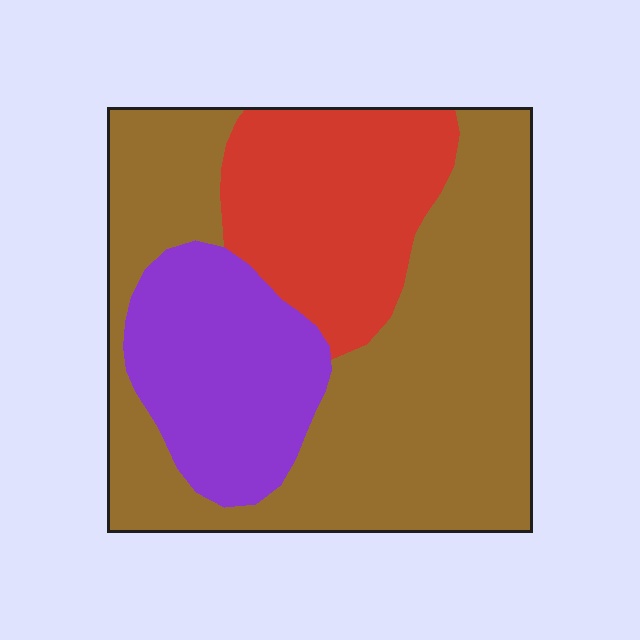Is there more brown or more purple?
Brown.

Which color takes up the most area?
Brown, at roughly 55%.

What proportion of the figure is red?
Red covers roughly 25% of the figure.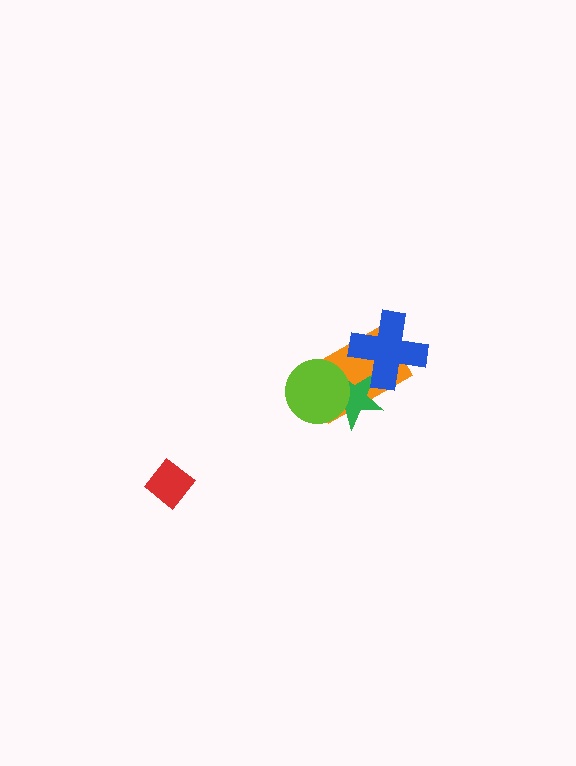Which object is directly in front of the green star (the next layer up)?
The blue cross is directly in front of the green star.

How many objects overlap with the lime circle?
2 objects overlap with the lime circle.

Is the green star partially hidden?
Yes, it is partially covered by another shape.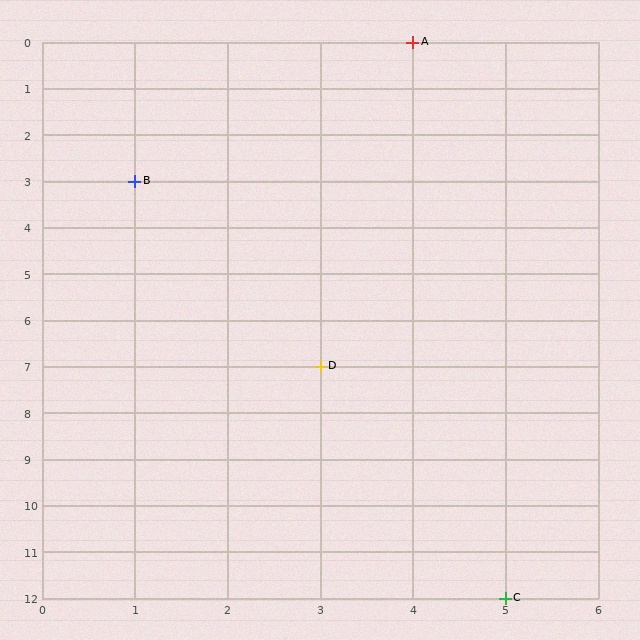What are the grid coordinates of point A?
Point A is at grid coordinates (4, 0).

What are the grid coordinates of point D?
Point D is at grid coordinates (3, 7).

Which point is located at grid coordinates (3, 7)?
Point D is at (3, 7).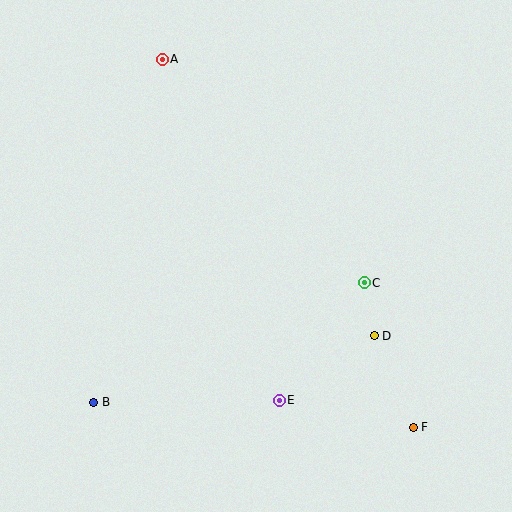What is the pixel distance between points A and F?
The distance between A and F is 445 pixels.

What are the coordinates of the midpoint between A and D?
The midpoint between A and D is at (268, 197).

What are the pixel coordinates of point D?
Point D is at (374, 336).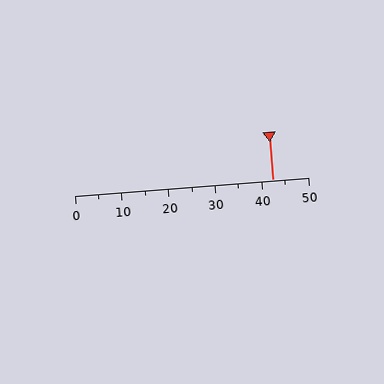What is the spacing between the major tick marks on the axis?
The major ticks are spaced 10 apart.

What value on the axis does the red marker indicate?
The marker indicates approximately 42.5.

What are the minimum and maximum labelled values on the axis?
The axis runs from 0 to 50.